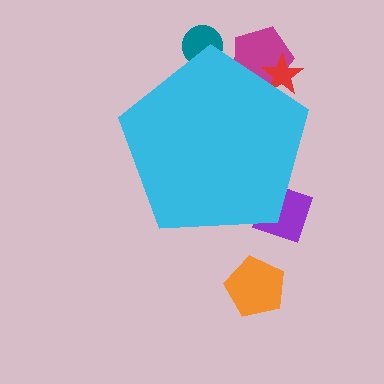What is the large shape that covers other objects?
A cyan pentagon.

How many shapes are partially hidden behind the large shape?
4 shapes are partially hidden.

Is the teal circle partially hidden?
Yes, the teal circle is partially hidden behind the cyan pentagon.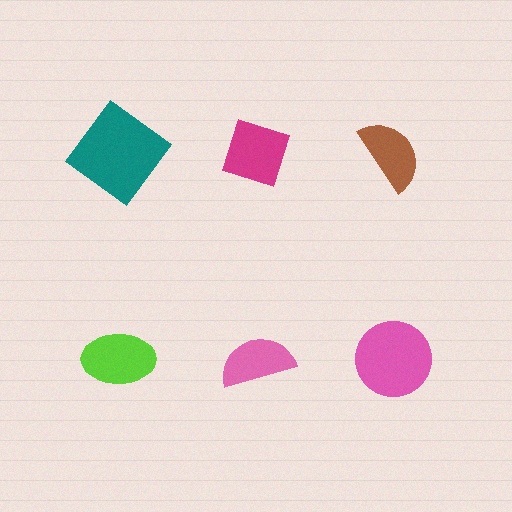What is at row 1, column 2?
A magenta diamond.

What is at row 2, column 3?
A pink circle.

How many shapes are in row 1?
3 shapes.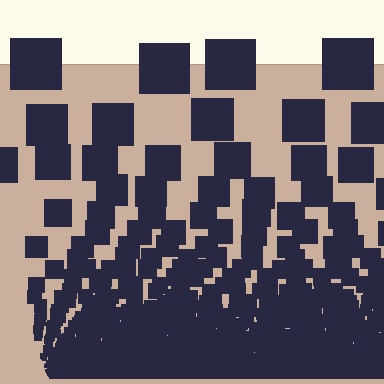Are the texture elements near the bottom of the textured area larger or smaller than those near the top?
Smaller. The gradient is inverted — elements near the bottom are smaller and denser.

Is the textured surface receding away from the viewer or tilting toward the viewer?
The surface appears to tilt toward the viewer. Texture elements get larger and sparser toward the top.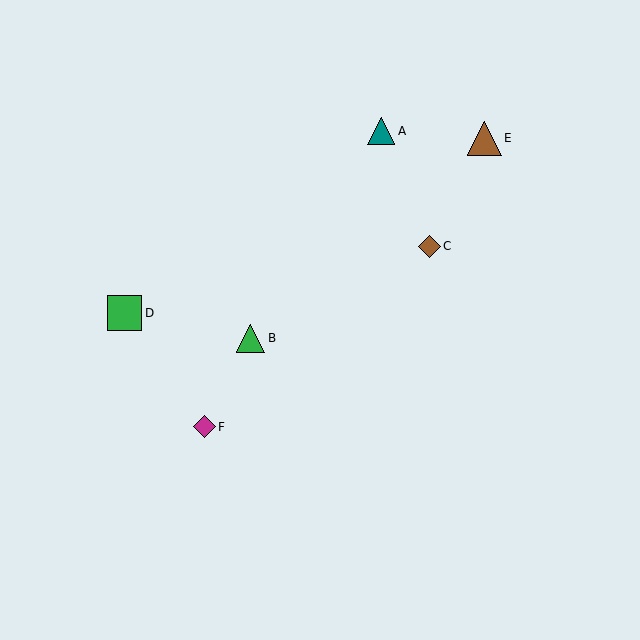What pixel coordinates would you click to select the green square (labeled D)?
Click at (125, 313) to select the green square D.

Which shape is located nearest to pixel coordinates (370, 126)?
The teal triangle (labeled A) at (381, 131) is nearest to that location.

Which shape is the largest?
The green square (labeled D) is the largest.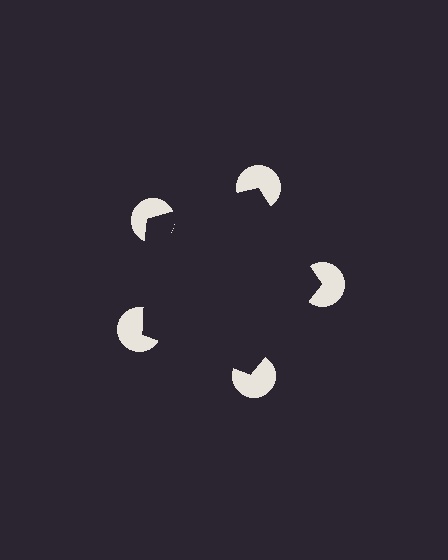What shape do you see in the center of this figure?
An illusory pentagon — its edges are inferred from the aligned wedge cuts in the pac-man discs, not physically drawn.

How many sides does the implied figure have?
5 sides.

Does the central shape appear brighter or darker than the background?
It typically appears slightly darker than the background, even though no actual brightness change is drawn.